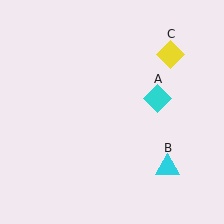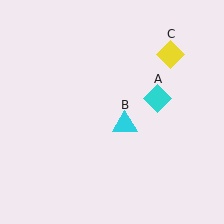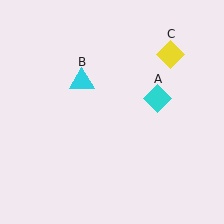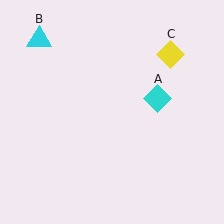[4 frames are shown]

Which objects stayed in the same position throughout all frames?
Cyan diamond (object A) and yellow diamond (object C) remained stationary.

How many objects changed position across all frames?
1 object changed position: cyan triangle (object B).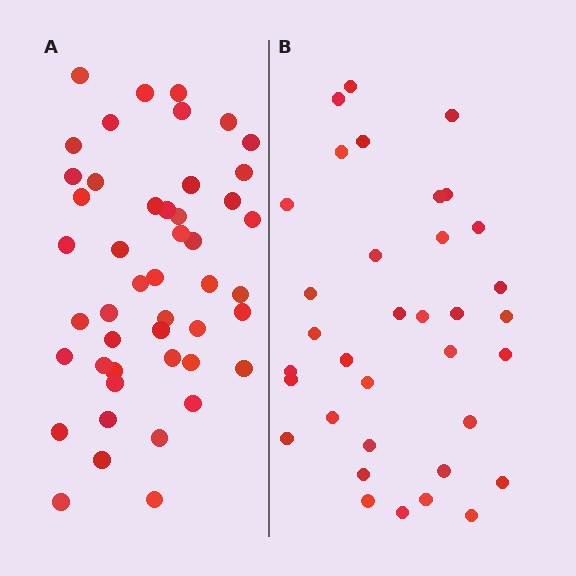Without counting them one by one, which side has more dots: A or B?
Region A (the left region) has more dots.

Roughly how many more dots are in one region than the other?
Region A has roughly 12 or so more dots than region B.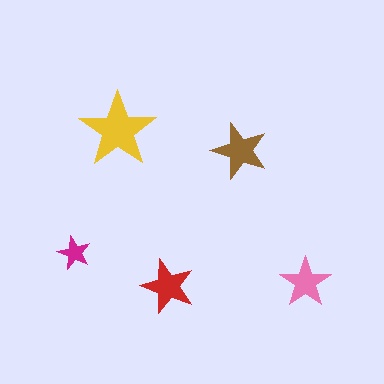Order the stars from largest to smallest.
the yellow one, the brown one, the red one, the pink one, the magenta one.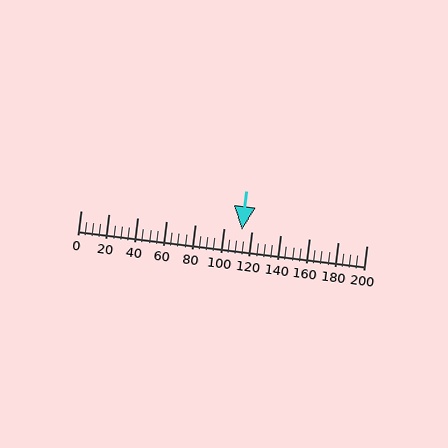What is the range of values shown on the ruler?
The ruler shows values from 0 to 200.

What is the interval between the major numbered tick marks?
The major tick marks are spaced 20 units apart.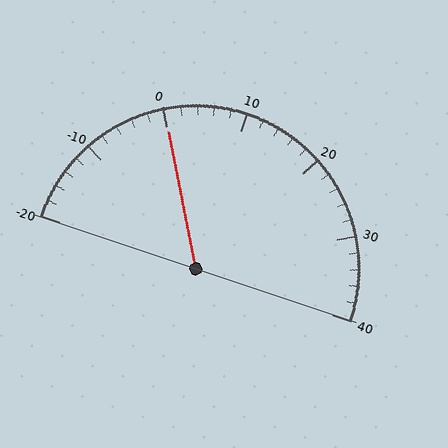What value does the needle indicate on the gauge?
The needle indicates approximately 0.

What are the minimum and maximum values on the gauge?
The gauge ranges from -20 to 40.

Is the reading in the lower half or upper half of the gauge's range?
The reading is in the lower half of the range (-20 to 40).